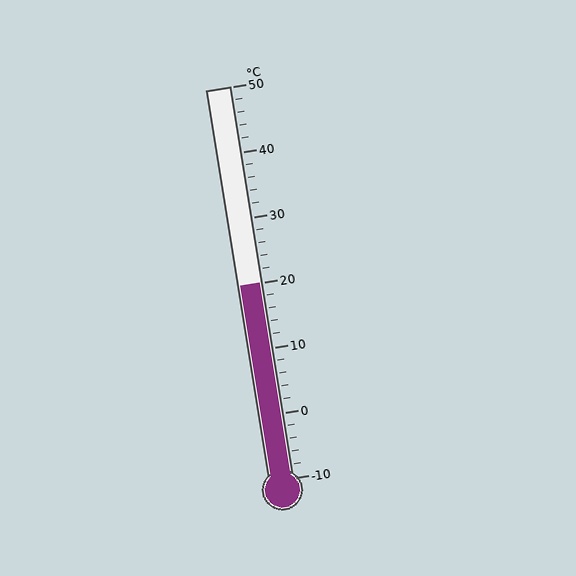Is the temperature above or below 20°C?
The temperature is at 20°C.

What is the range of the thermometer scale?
The thermometer scale ranges from -10°C to 50°C.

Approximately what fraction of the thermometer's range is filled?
The thermometer is filled to approximately 50% of its range.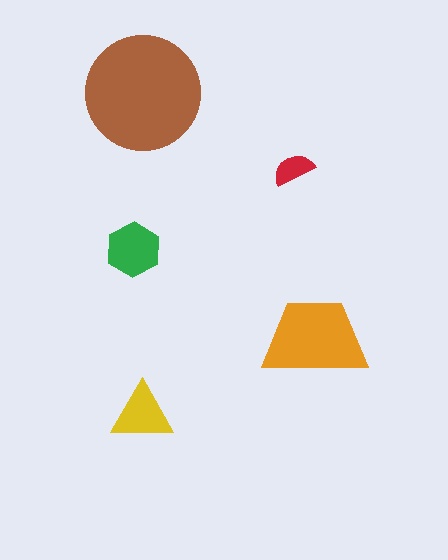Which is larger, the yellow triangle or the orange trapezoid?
The orange trapezoid.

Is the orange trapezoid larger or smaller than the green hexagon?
Larger.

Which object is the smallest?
The red semicircle.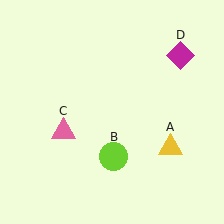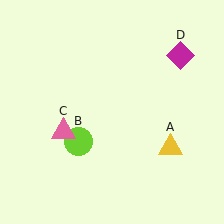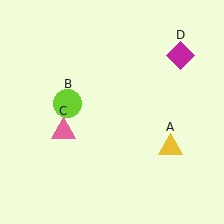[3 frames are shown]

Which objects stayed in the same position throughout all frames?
Yellow triangle (object A) and pink triangle (object C) and magenta diamond (object D) remained stationary.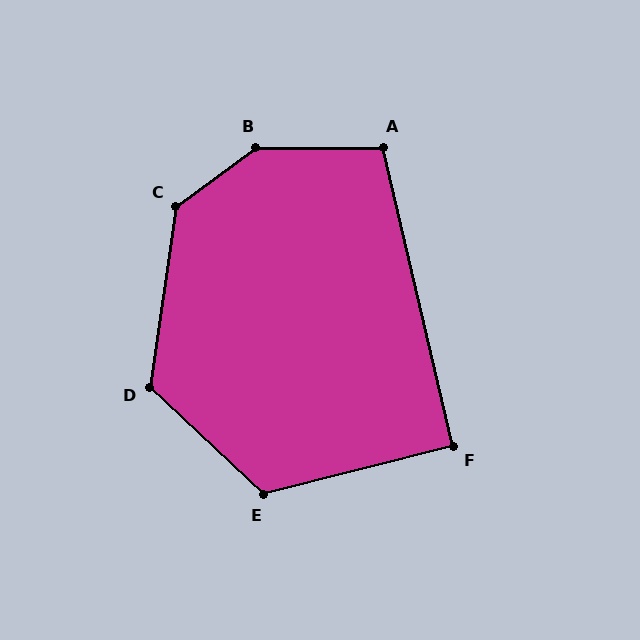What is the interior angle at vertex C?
Approximately 134 degrees (obtuse).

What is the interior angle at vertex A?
Approximately 103 degrees (obtuse).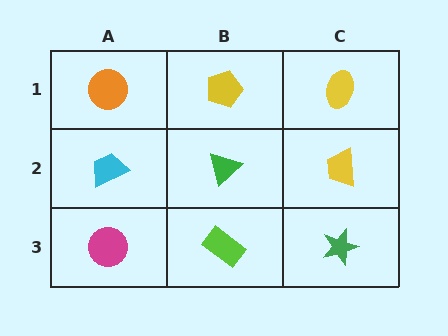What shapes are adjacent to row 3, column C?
A yellow trapezoid (row 2, column C), a lime rectangle (row 3, column B).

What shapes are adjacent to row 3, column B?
A green triangle (row 2, column B), a magenta circle (row 3, column A), a green star (row 3, column C).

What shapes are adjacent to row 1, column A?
A cyan trapezoid (row 2, column A), a yellow pentagon (row 1, column B).